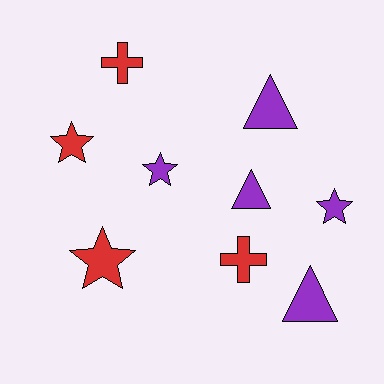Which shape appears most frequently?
Star, with 4 objects.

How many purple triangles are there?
There are 3 purple triangles.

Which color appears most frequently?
Purple, with 5 objects.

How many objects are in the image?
There are 9 objects.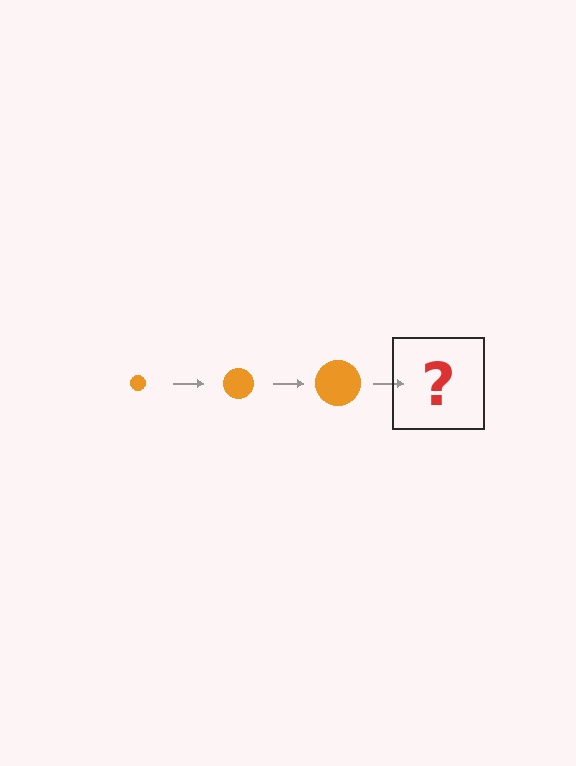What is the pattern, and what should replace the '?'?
The pattern is that the circle gets progressively larger each step. The '?' should be an orange circle, larger than the previous one.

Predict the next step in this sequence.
The next step is an orange circle, larger than the previous one.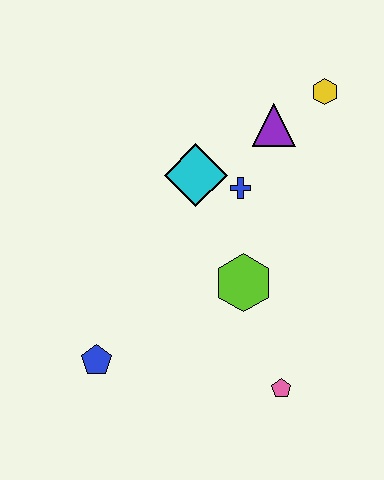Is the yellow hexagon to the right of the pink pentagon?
Yes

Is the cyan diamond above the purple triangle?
No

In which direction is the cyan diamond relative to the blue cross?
The cyan diamond is to the left of the blue cross.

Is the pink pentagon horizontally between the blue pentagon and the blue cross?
No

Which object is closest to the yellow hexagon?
The purple triangle is closest to the yellow hexagon.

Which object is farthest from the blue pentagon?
The yellow hexagon is farthest from the blue pentagon.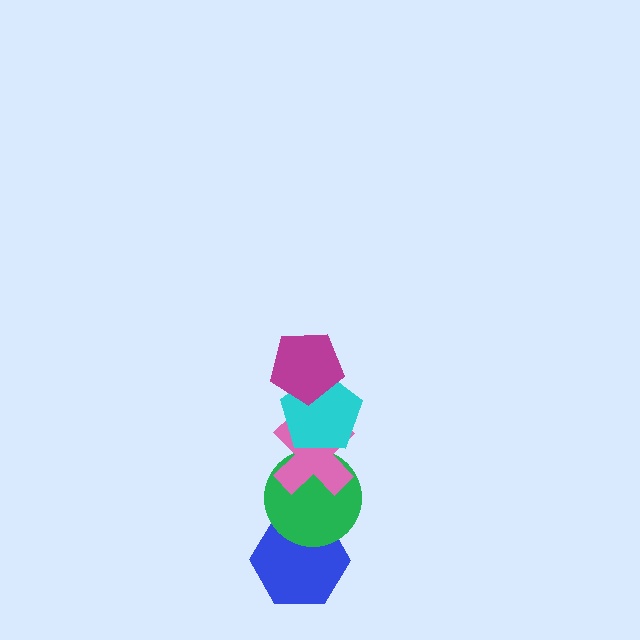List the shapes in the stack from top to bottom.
From top to bottom: the magenta pentagon, the cyan pentagon, the pink cross, the green circle, the blue hexagon.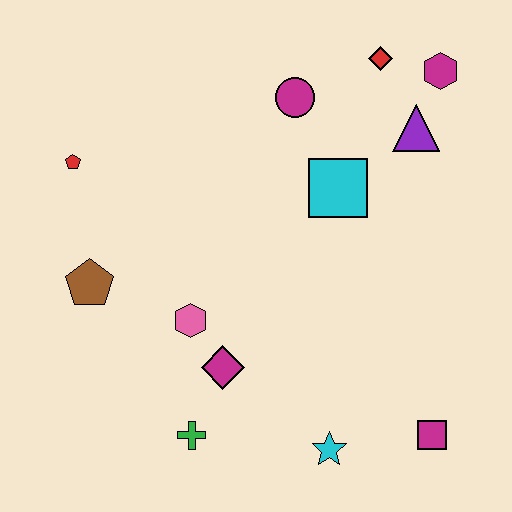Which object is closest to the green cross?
The magenta diamond is closest to the green cross.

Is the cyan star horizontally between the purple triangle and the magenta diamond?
Yes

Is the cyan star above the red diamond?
No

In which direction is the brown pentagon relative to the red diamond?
The brown pentagon is to the left of the red diamond.